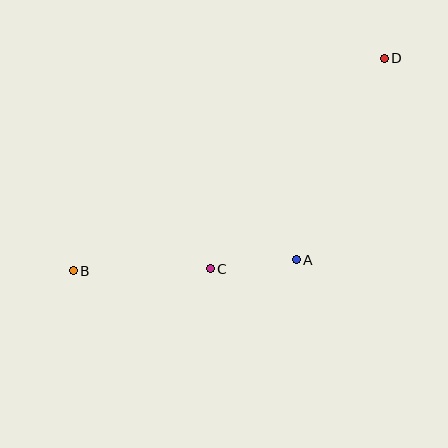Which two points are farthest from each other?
Points B and D are farthest from each other.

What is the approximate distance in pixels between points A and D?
The distance between A and D is approximately 220 pixels.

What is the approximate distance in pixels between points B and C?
The distance between B and C is approximately 137 pixels.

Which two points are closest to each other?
Points A and C are closest to each other.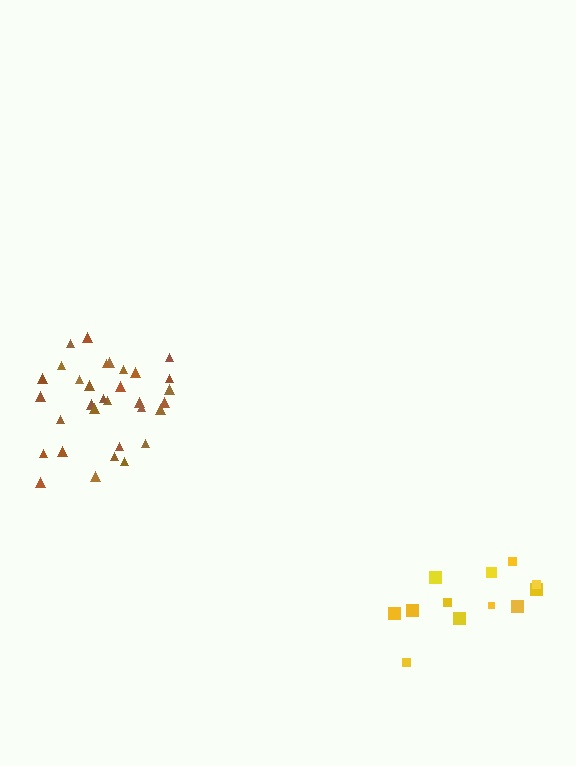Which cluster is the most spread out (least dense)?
Yellow.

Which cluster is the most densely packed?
Brown.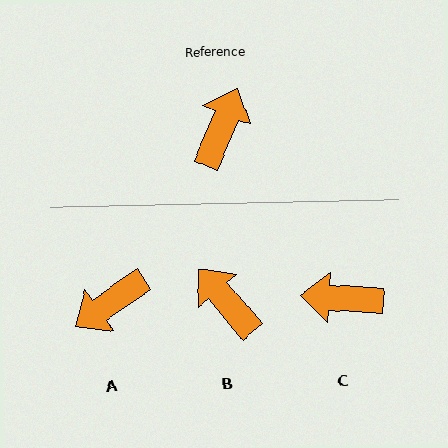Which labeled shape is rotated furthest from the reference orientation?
A, about 147 degrees away.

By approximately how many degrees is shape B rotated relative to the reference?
Approximately 63 degrees counter-clockwise.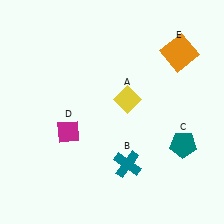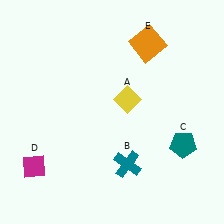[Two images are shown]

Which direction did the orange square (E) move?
The orange square (E) moved left.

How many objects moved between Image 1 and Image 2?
2 objects moved between the two images.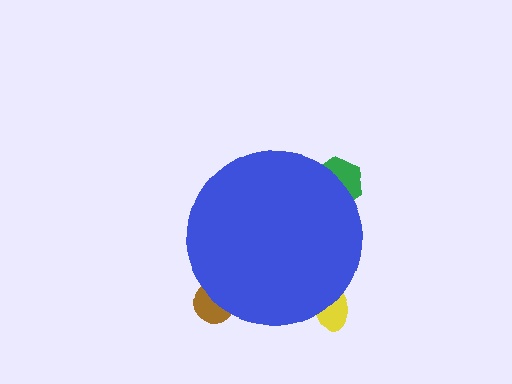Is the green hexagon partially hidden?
Yes, the green hexagon is partially hidden behind the blue circle.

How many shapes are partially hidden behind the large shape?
3 shapes are partially hidden.